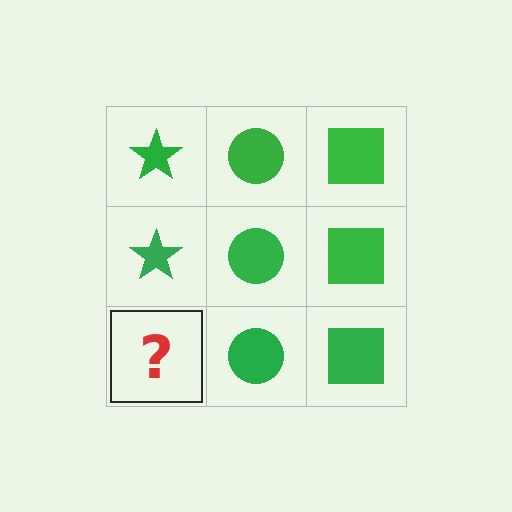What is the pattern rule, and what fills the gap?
The rule is that each column has a consistent shape. The gap should be filled with a green star.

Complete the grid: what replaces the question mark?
The question mark should be replaced with a green star.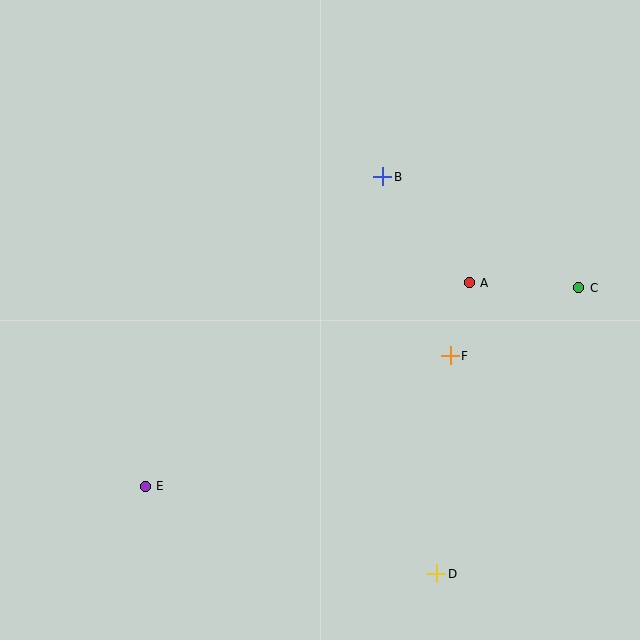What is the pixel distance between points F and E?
The distance between F and E is 332 pixels.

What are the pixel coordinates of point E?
Point E is at (145, 486).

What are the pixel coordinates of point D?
Point D is at (437, 574).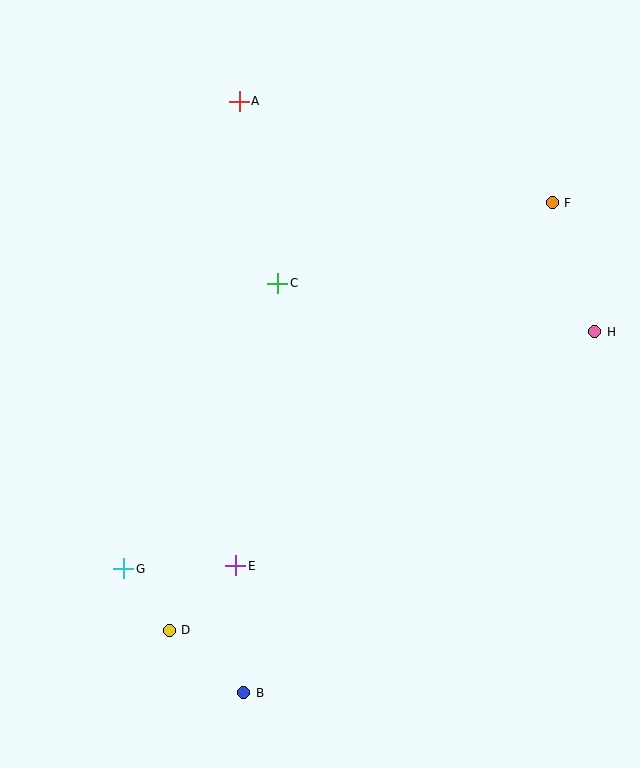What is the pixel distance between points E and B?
The distance between E and B is 127 pixels.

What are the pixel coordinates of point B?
Point B is at (244, 693).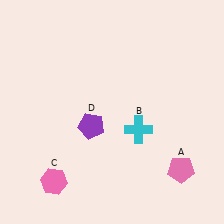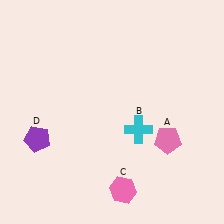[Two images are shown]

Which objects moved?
The objects that moved are: the pink pentagon (A), the pink hexagon (C), the purple pentagon (D).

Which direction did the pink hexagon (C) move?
The pink hexagon (C) moved right.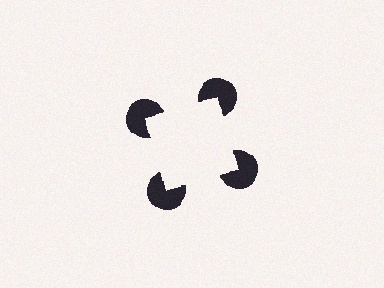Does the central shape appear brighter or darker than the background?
It typically appears slightly brighter than the background, even though no actual brightness change is drawn.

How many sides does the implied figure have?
4 sides.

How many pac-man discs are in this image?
There are 4 — one at each vertex of the illusory square.